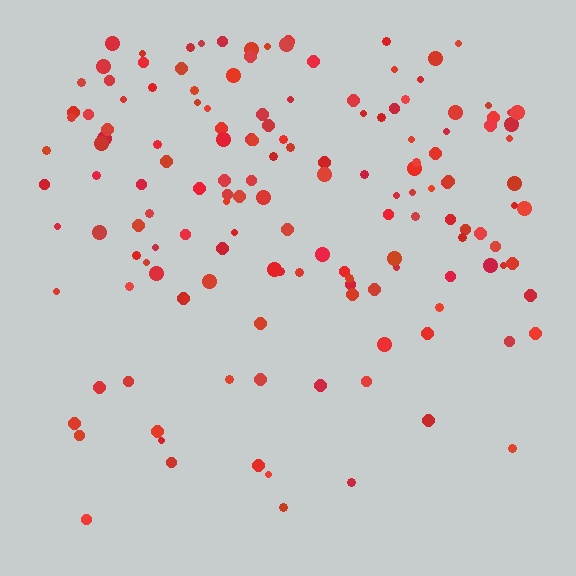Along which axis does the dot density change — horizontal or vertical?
Vertical.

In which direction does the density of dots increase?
From bottom to top, with the top side densest.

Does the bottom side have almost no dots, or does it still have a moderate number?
Still a moderate number, just noticeably fewer than the top.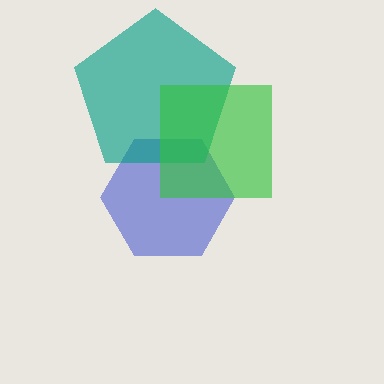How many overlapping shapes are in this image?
There are 3 overlapping shapes in the image.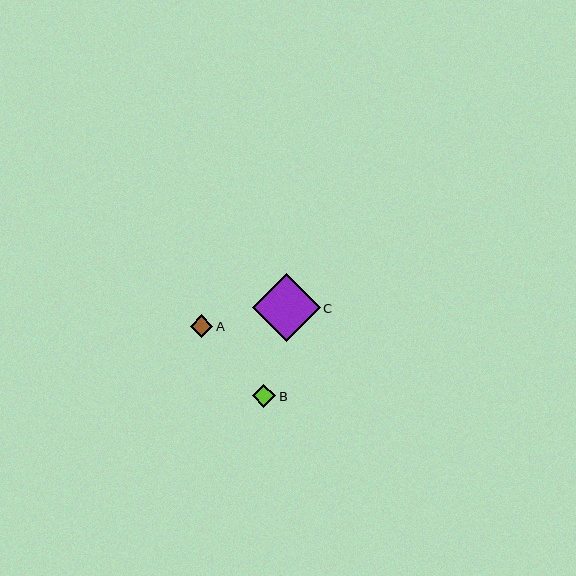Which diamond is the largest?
Diamond C is the largest with a size of approximately 68 pixels.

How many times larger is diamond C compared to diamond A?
Diamond C is approximately 3.0 times the size of diamond A.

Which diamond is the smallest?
Diamond A is the smallest with a size of approximately 23 pixels.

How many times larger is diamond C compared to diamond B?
Diamond C is approximately 2.9 times the size of diamond B.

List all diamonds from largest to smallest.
From largest to smallest: C, B, A.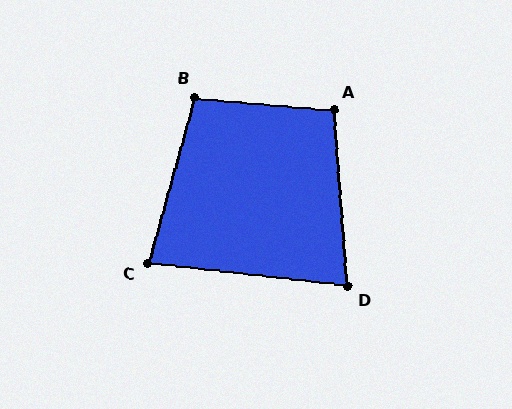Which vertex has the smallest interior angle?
D, at approximately 79 degrees.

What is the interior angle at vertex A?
Approximately 99 degrees (obtuse).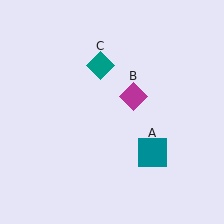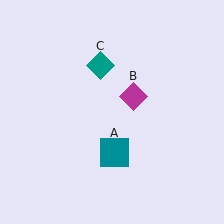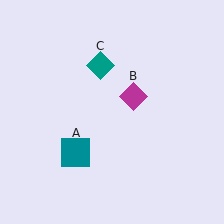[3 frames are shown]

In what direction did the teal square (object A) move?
The teal square (object A) moved left.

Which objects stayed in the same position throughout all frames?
Magenta diamond (object B) and teal diamond (object C) remained stationary.